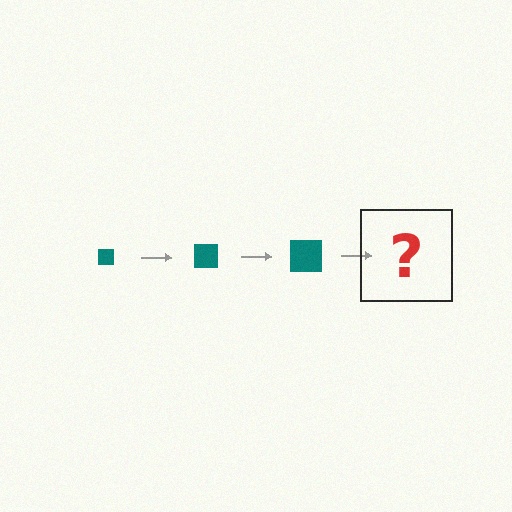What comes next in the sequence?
The next element should be a teal square, larger than the previous one.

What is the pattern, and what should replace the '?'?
The pattern is that the square gets progressively larger each step. The '?' should be a teal square, larger than the previous one.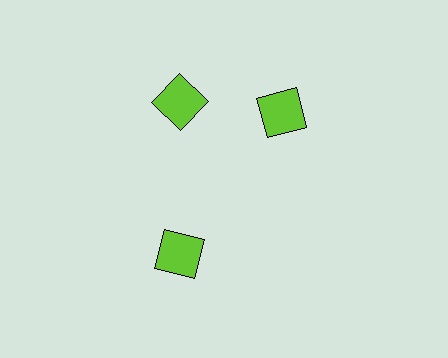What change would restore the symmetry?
The symmetry would be restored by rotating it back into even spacing with its neighbors so that all 3 squares sit at equal angles and equal distance from the center.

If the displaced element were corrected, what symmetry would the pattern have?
It would have 3-fold rotational symmetry — the pattern would map onto itself every 120 degrees.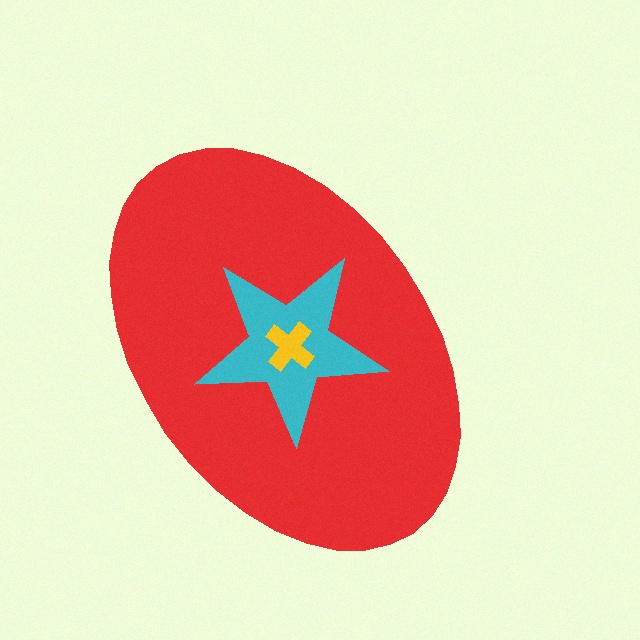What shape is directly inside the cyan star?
The yellow cross.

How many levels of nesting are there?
3.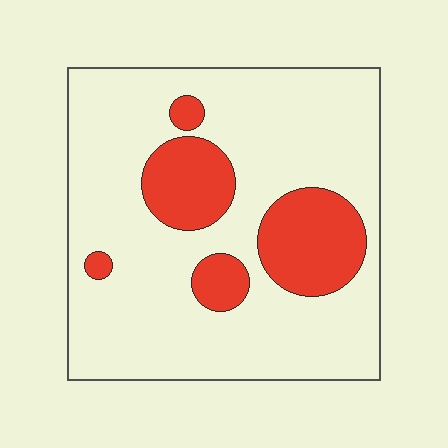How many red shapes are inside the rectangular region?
5.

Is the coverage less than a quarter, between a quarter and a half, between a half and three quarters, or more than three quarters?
Less than a quarter.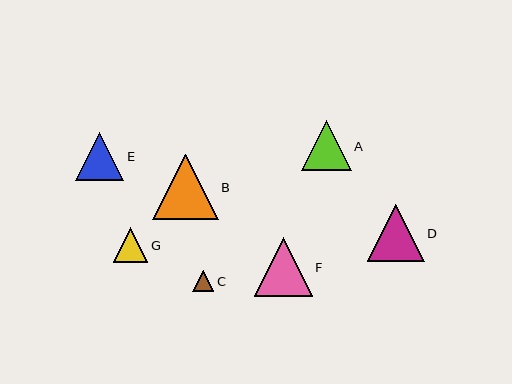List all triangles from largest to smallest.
From largest to smallest: B, F, D, A, E, G, C.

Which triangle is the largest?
Triangle B is the largest with a size of approximately 65 pixels.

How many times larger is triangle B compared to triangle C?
Triangle B is approximately 3.1 times the size of triangle C.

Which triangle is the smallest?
Triangle C is the smallest with a size of approximately 21 pixels.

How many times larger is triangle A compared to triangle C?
Triangle A is approximately 2.4 times the size of triangle C.